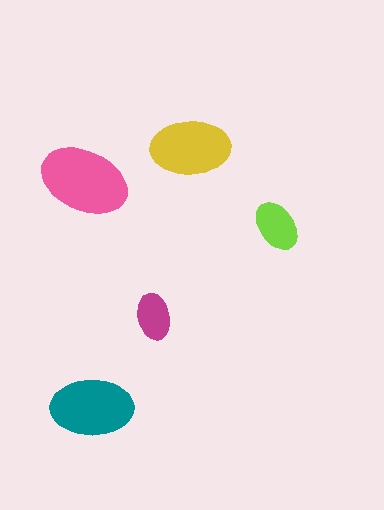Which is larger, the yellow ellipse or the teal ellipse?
The teal one.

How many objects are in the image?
There are 5 objects in the image.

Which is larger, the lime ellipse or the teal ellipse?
The teal one.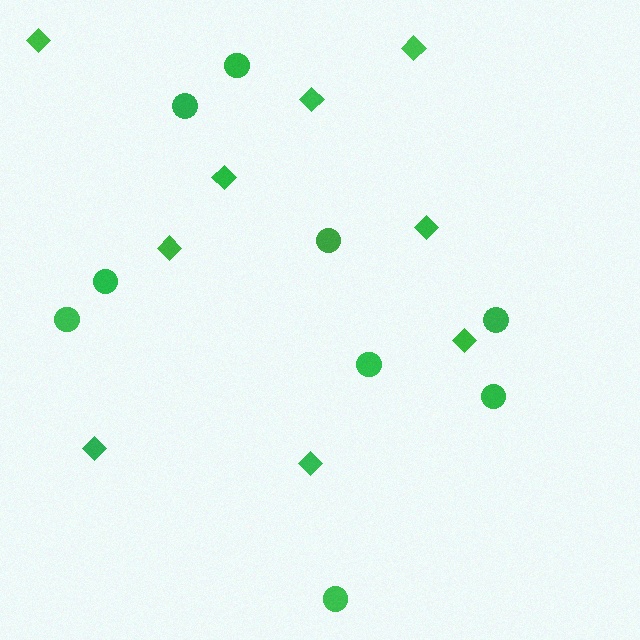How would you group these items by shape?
There are 2 groups: one group of diamonds (9) and one group of circles (9).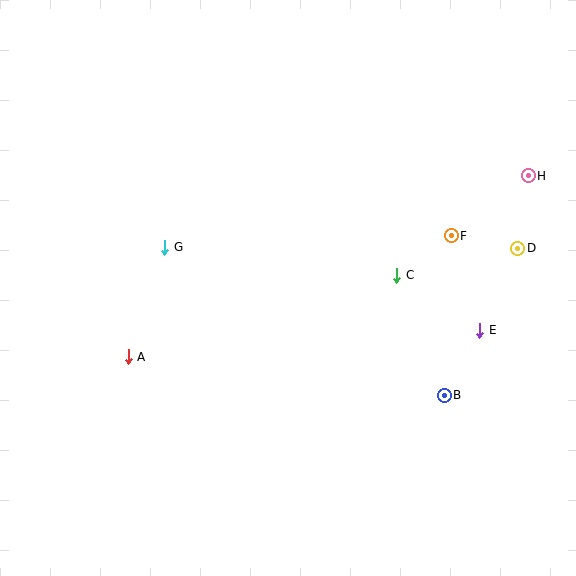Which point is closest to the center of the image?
Point C at (397, 275) is closest to the center.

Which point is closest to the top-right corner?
Point H is closest to the top-right corner.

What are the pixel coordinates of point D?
Point D is at (518, 248).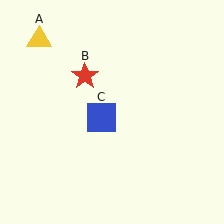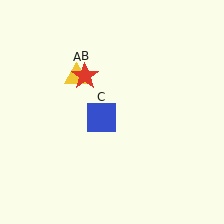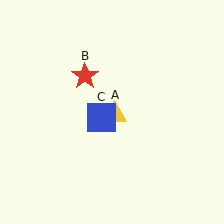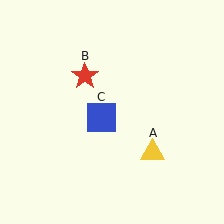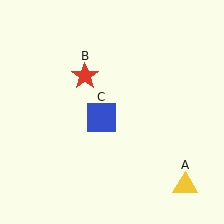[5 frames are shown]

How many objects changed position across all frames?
1 object changed position: yellow triangle (object A).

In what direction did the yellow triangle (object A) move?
The yellow triangle (object A) moved down and to the right.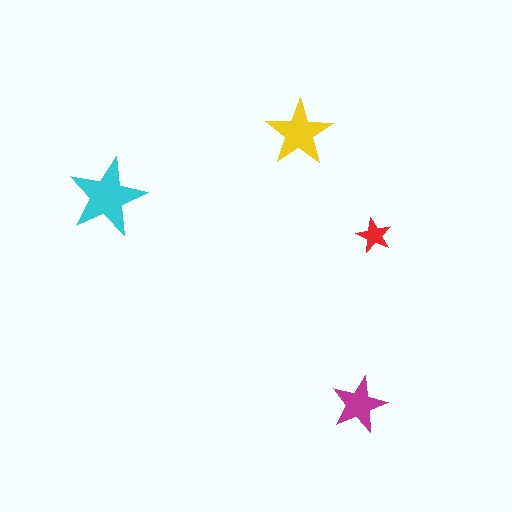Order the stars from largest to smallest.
the cyan one, the yellow one, the magenta one, the red one.